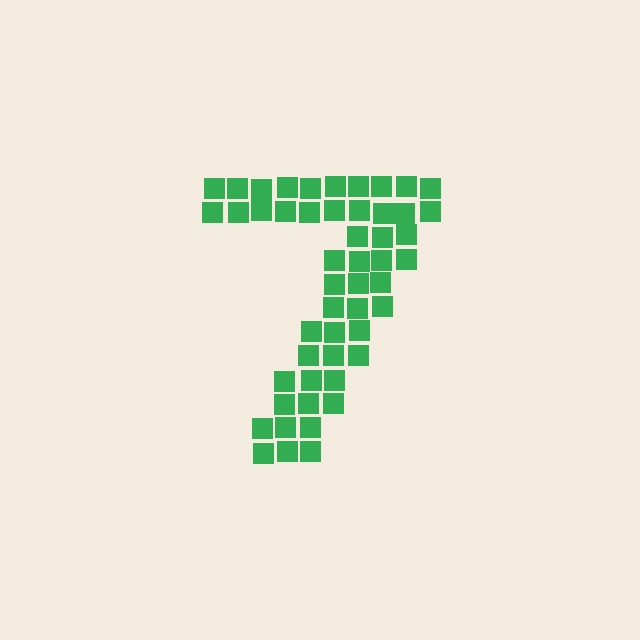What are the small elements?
The small elements are squares.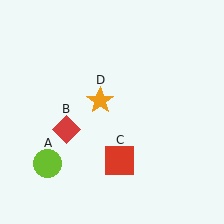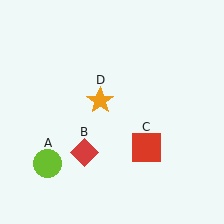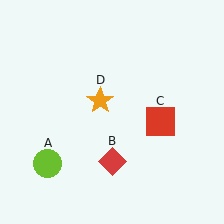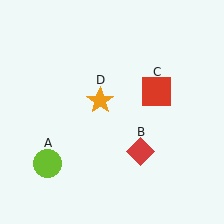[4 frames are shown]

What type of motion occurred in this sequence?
The red diamond (object B), red square (object C) rotated counterclockwise around the center of the scene.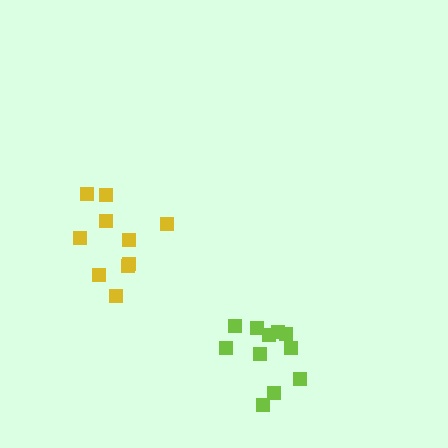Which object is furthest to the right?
The lime cluster is rightmost.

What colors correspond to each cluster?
The clusters are colored: lime, yellow.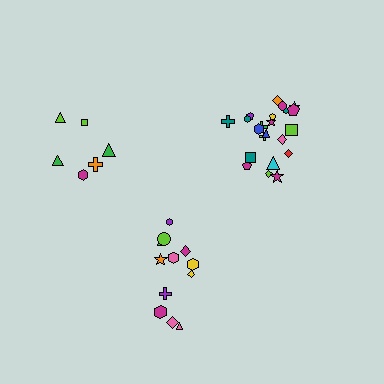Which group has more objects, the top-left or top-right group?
The top-right group.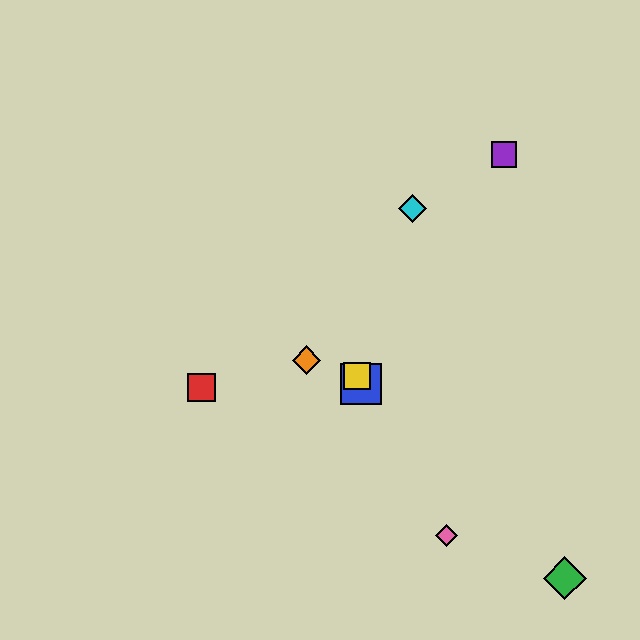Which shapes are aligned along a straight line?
The blue square, the yellow square, the pink diamond are aligned along a straight line.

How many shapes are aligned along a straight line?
3 shapes (the blue square, the yellow square, the pink diamond) are aligned along a straight line.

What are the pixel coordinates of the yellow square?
The yellow square is at (357, 376).